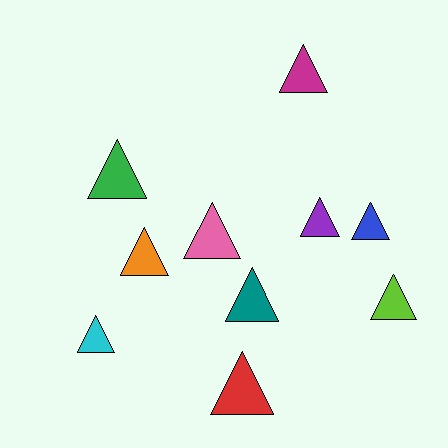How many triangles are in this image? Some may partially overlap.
There are 10 triangles.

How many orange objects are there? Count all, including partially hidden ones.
There is 1 orange object.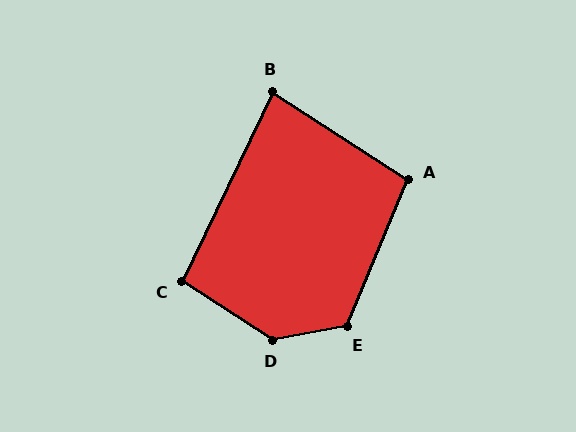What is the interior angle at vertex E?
Approximately 123 degrees (obtuse).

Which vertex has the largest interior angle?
D, at approximately 137 degrees.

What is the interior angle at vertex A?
Approximately 101 degrees (obtuse).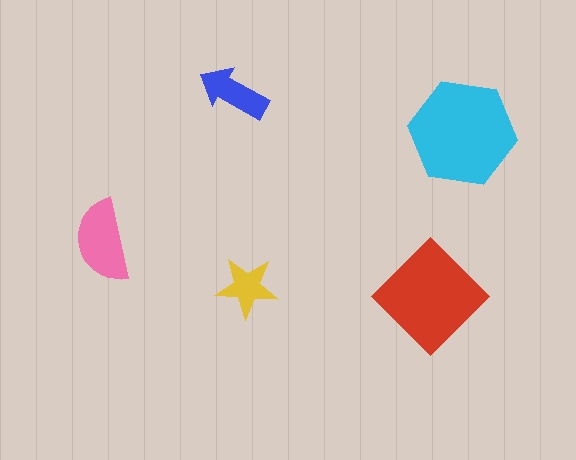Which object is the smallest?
The yellow star.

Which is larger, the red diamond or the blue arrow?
The red diamond.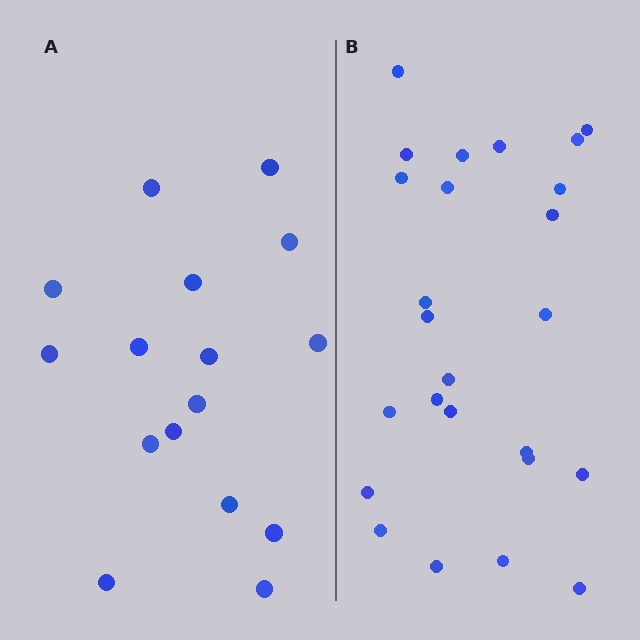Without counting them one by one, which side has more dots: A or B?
Region B (the right region) has more dots.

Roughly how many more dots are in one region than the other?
Region B has roughly 8 or so more dots than region A.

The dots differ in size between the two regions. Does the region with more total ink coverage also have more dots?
No. Region A has more total ink coverage because its dots are larger, but region B actually contains more individual dots. Total area can be misleading — the number of items is what matters here.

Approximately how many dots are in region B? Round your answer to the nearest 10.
About 20 dots. (The exact count is 25, which rounds to 20.)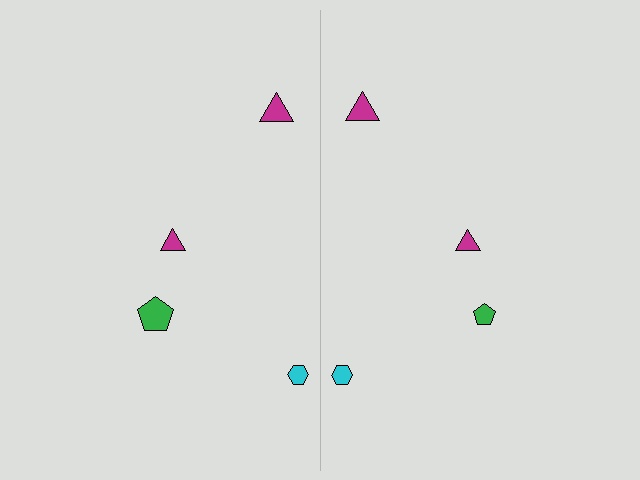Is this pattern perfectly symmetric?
No, the pattern is not perfectly symmetric. The green pentagon on the right side has a different size than its mirror counterpart.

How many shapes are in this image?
There are 8 shapes in this image.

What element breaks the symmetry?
The green pentagon on the right side has a different size than its mirror counterpart.